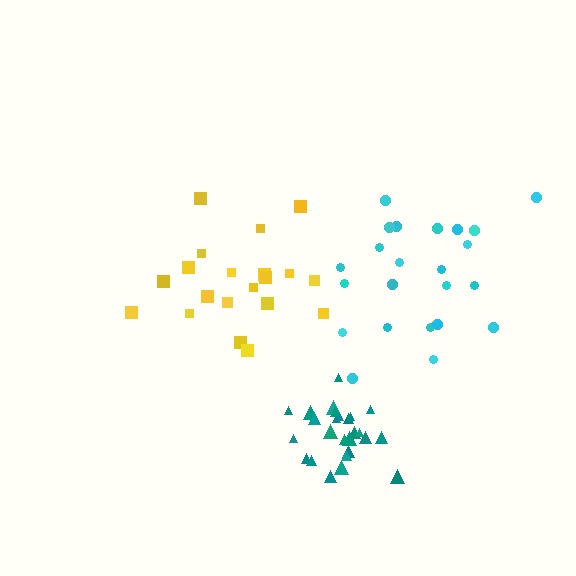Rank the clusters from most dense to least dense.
teal, cyan, yellow.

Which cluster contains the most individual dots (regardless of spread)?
Teal (26).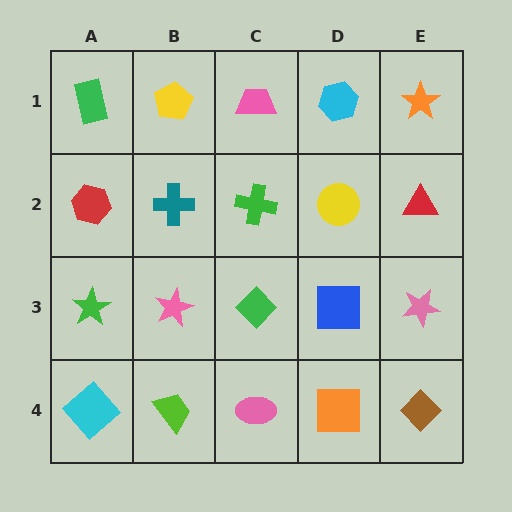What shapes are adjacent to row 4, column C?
A green diamond (row 3, column C), a lime trapezoid (row 4, column B), an orange square (row 4, column D).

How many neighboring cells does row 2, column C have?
4.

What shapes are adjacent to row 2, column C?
A pink trapezoid (row 1, column C), a green diamond (row 3, column C), a teal cross (row 2, column B), a yellow circle (row 2, column D).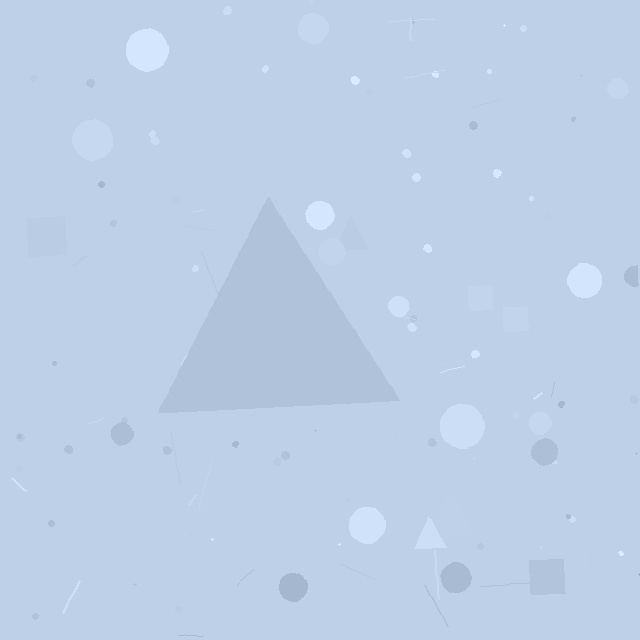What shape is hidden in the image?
A triangle is hidden in the image.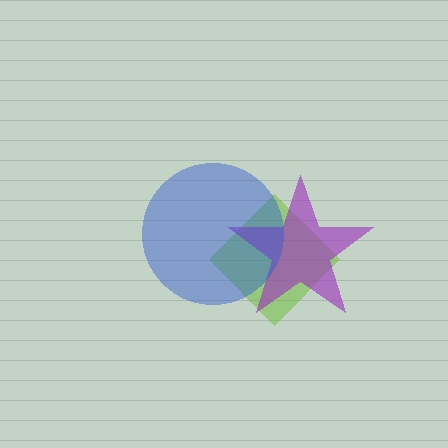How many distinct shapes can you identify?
There are 3 distinct shapes: a lime diamond, a purple star, a blue circle.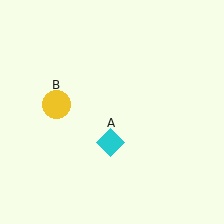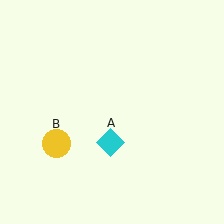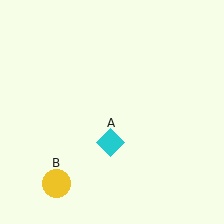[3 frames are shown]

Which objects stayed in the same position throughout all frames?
Cyan diamond (object A) remained stationary.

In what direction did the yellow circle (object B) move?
The yellow circle (object B) moved down.